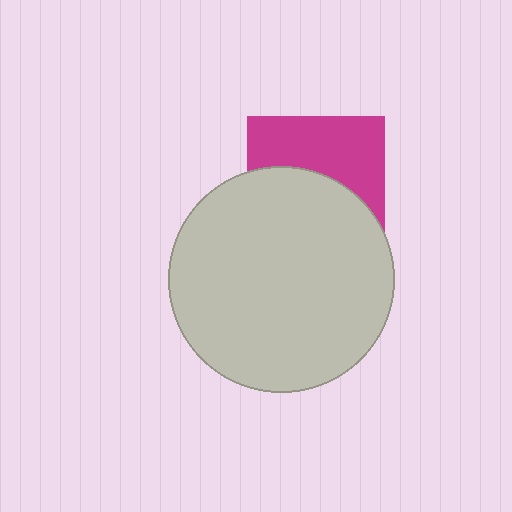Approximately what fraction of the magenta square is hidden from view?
Roughly 53% of the magenta square is hidden behind the light gray circle.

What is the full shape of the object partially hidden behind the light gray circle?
The partially hidden object is a magenta square.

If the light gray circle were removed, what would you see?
You would see the complete magenta square.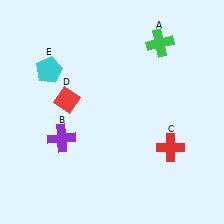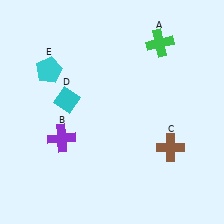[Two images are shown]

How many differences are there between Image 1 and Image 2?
There are 2 differences between the two images.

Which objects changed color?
C changed from red to brown. D changed from red to cyan.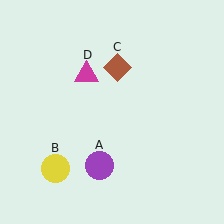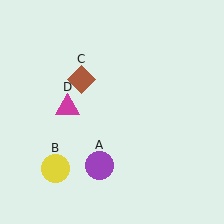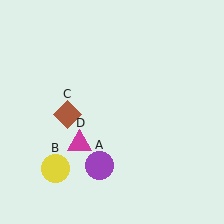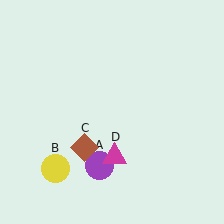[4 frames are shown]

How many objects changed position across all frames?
2 objects changed position: brown diamond (object C), magenta triangle (object D).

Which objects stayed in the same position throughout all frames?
Purple circle (object A) and yellow circle (object B) remained stationary.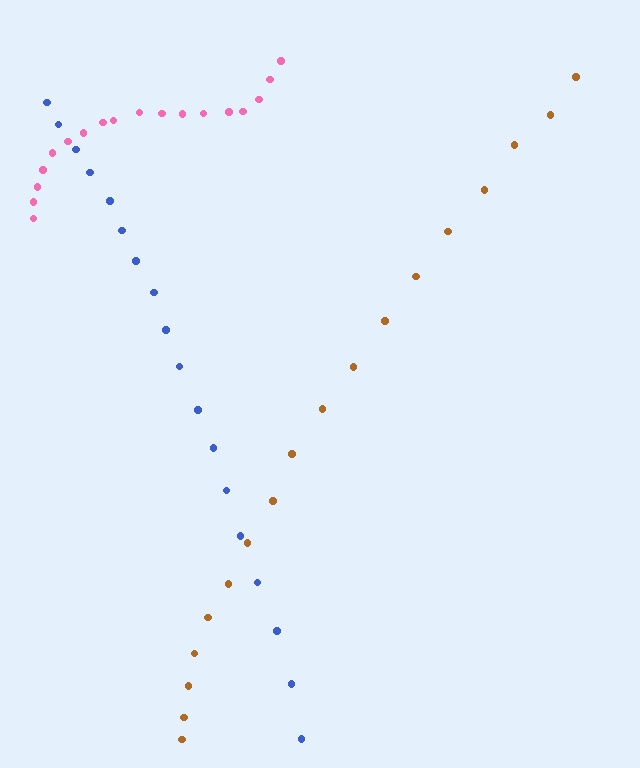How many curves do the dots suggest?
There are 3 distinct paths.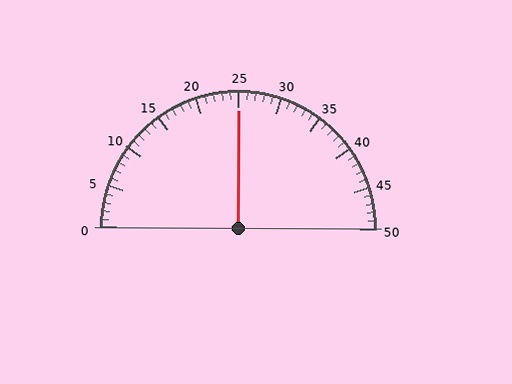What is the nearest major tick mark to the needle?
The nearest major tick mark is 25.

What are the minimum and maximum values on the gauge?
The gauge ranges from 0 to 50.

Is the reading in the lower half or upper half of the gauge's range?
The reading is in the upper half of the range (0 to 50).